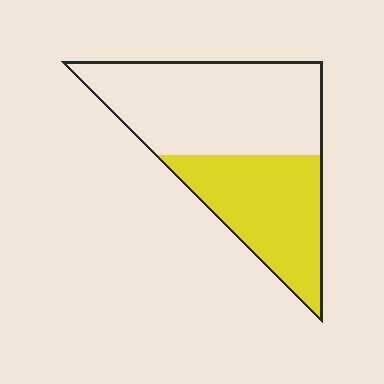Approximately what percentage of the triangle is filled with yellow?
Approximately 40%.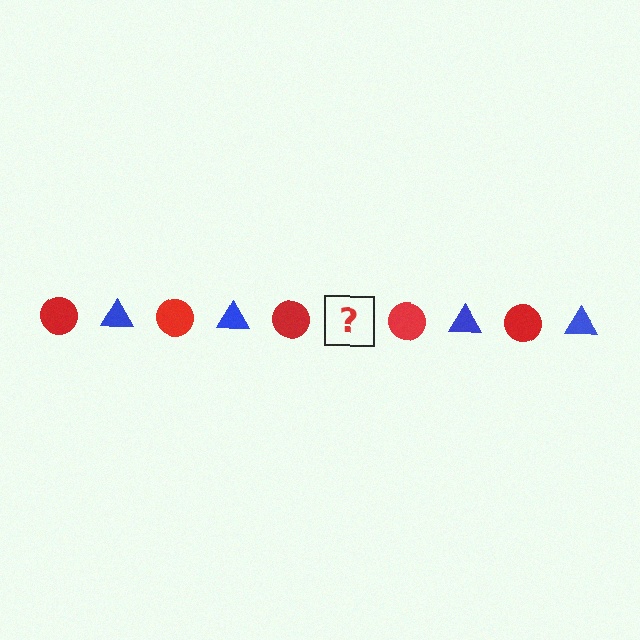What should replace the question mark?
The question mark should be replaced with a blue triangle.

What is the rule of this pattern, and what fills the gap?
The rule is that the pattern alternates between red circle and blue triangle. The gap should be filled with a blue triangle.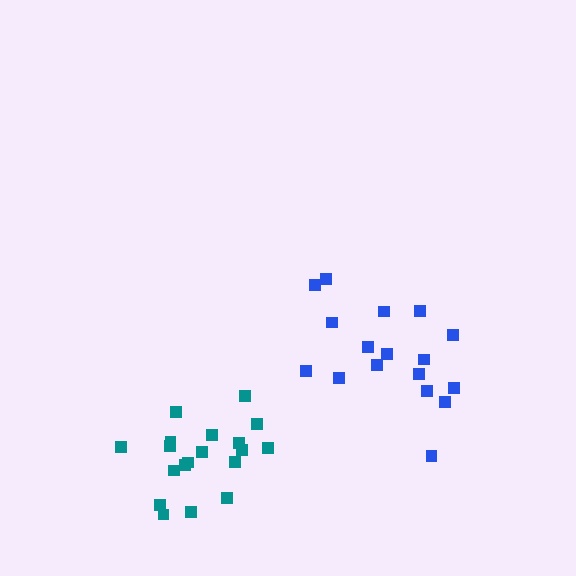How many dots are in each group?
Group 1: 19 dots, Group 2: 17 dots (36 total).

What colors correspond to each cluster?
The clusters are colored: teal, blue.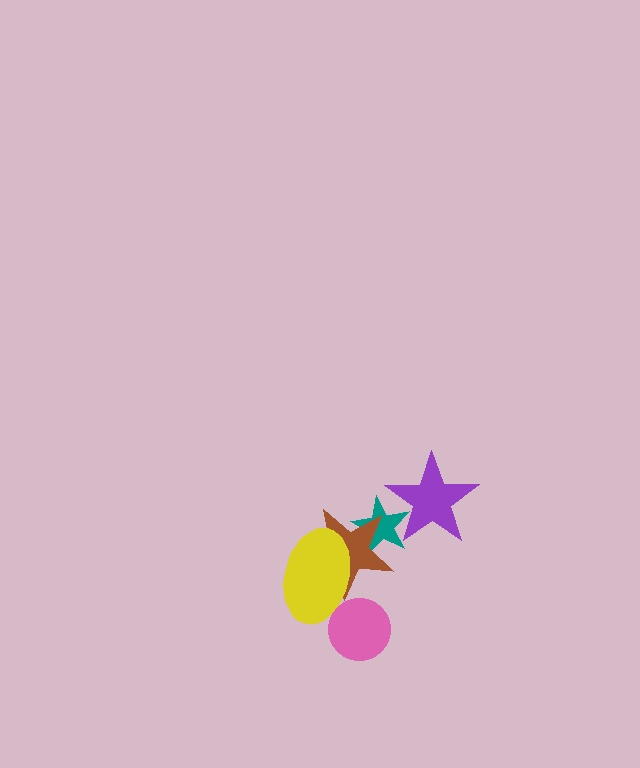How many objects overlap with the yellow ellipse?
2 objects overlap with the yellow ellipse.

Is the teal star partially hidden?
Yes, it is partially covered by another shape.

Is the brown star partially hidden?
Yes, it is partially covered by another shape.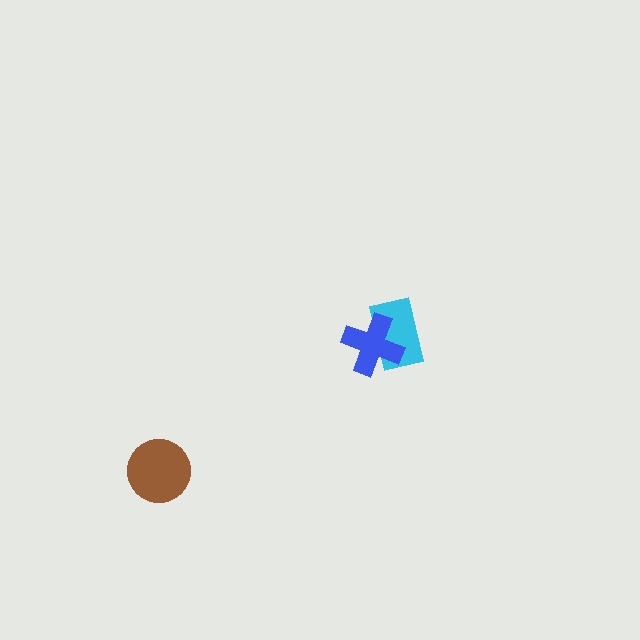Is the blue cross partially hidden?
No, no other shape covers it.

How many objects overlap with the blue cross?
1 object overlaps with the blue cross.